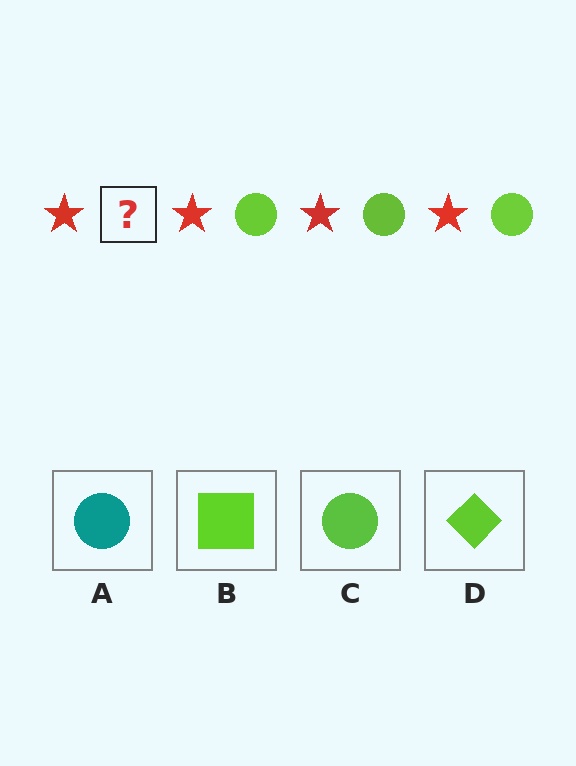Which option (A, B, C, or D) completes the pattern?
C.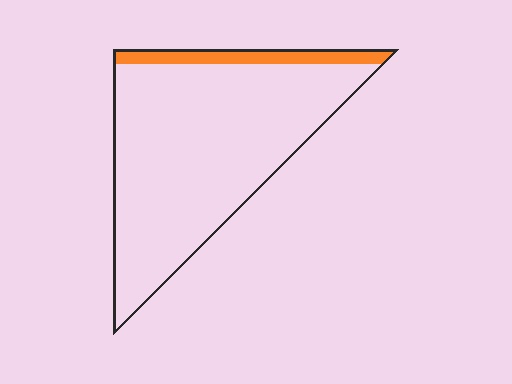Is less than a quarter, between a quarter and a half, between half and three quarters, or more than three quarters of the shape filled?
Less than a quarter.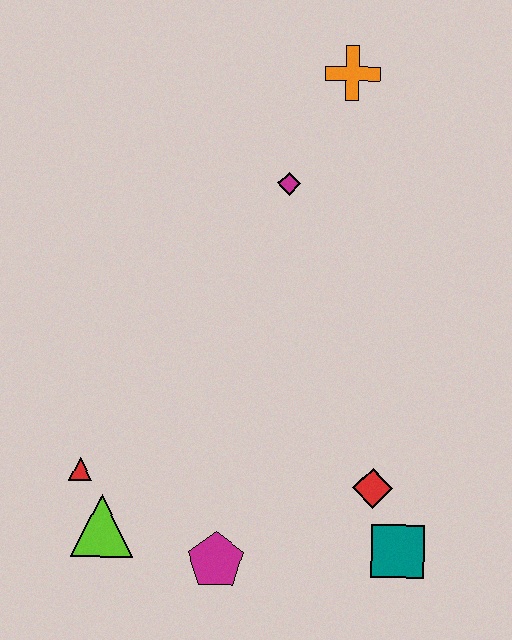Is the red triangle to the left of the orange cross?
Yes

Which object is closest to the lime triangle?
The red triangle is closest to the lime triangle.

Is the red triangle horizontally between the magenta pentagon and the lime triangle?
No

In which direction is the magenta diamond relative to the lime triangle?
The magenta diamond is above the lime triangle.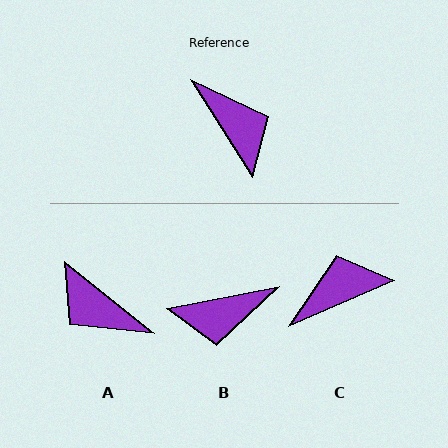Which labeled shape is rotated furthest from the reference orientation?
A, about 161 degrees away.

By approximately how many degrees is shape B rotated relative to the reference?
Approximately 111 degrees clockwise.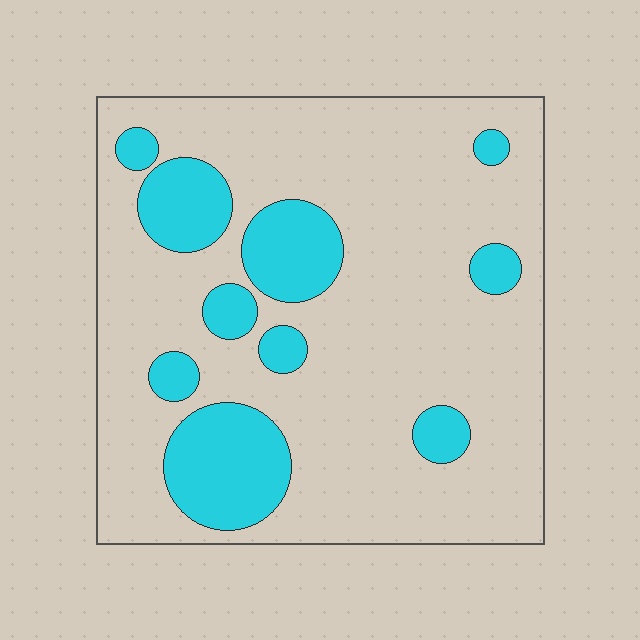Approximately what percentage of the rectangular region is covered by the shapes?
Approximately 20%.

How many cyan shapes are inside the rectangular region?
10.